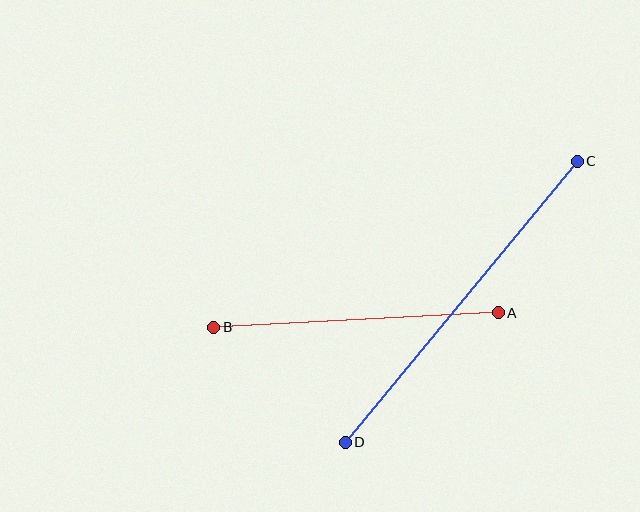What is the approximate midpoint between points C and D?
The midpoint is at approximately (461, 302) pixels.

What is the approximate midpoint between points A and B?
The midpoint is at approximately (356, 320) pixels.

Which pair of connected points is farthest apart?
Points C and D are farthest apart.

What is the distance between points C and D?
The distance is approximately 364 pixels.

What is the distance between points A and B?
The distance is approximately 285 pixels.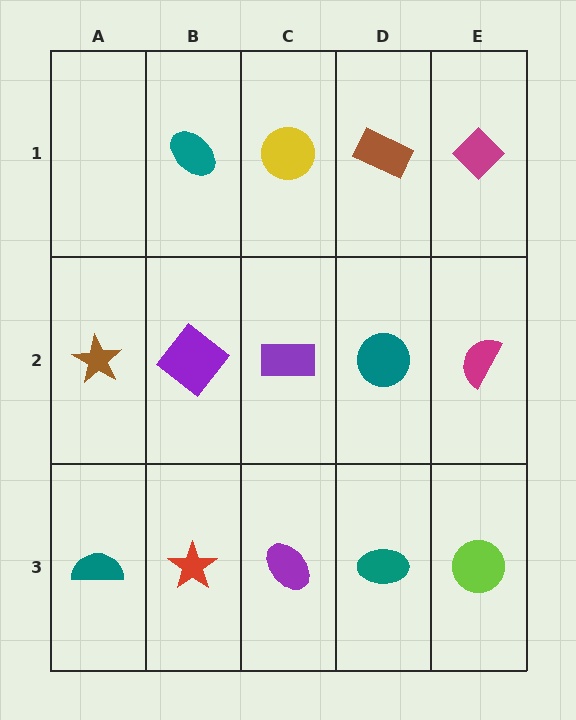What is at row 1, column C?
A yellow circle.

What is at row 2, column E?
A magenta semicircle.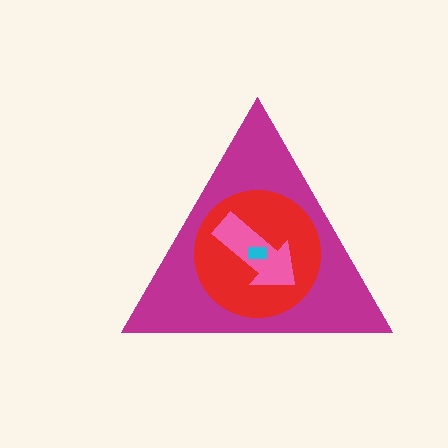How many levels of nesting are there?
4.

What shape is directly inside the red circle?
The pink arrow.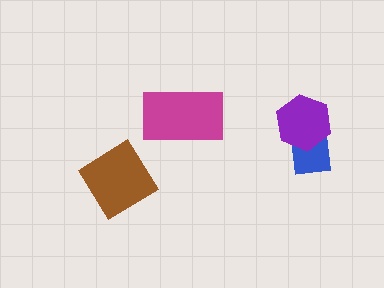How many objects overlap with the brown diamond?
0 objects overlap with the brown diamond.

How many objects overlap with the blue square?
1 object overlaps with the blue square.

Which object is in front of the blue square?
The purple hexagon is in front of the blue square.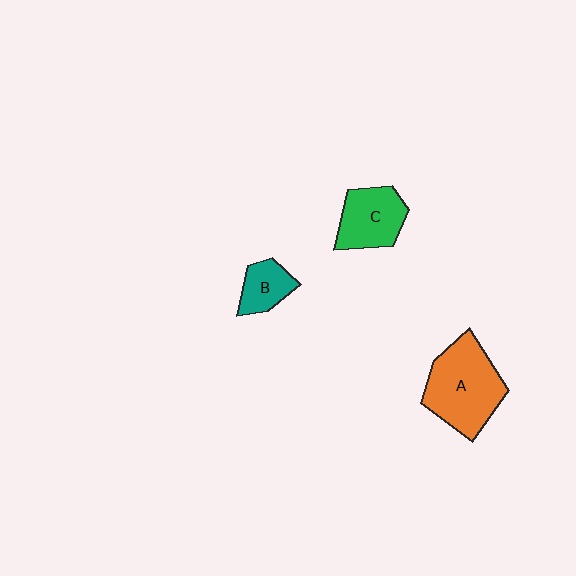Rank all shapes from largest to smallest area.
From largest to smallest: A (orange), C (green), B (teal).